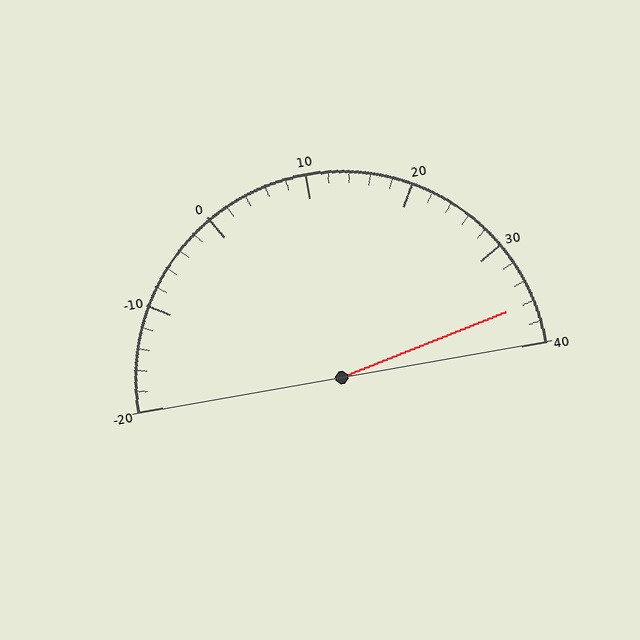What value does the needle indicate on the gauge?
The needle indicates approximately 36.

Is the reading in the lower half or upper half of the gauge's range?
The reading is in the upper half of the range (-20 to 40).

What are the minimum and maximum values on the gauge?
The gauge ranges from -20 to 40.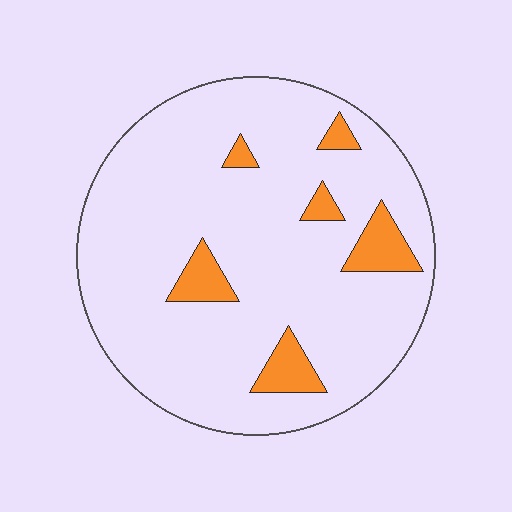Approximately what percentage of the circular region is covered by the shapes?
Approximately 10%.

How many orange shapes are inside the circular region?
6.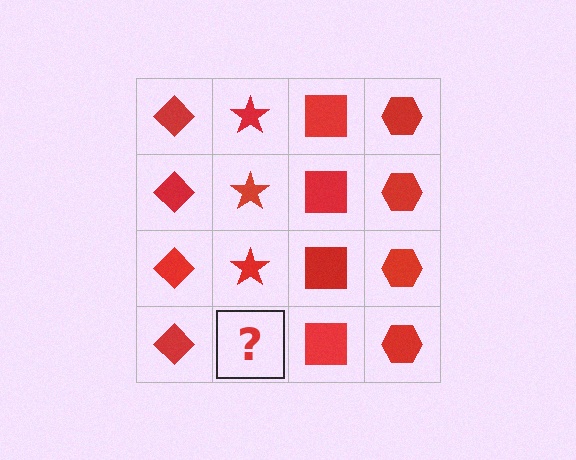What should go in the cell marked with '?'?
The missing cell should contain a red star.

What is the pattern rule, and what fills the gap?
The rule is that each column has a consistent shape. The gap should be filled with a red star.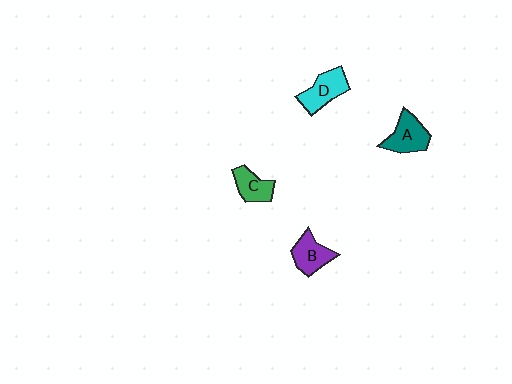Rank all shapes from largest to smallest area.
From largest to smallest: A (teal), D (cyan), B (purple), C (green).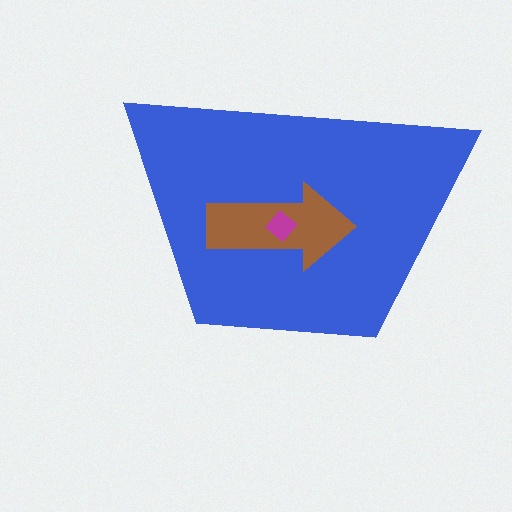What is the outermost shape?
The blue trapezoid.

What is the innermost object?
The magenta diamond.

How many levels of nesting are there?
3.